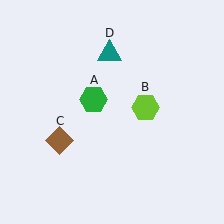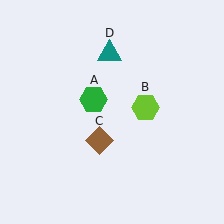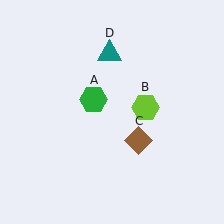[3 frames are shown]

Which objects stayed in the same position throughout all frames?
Green hexagon (object A) and lime hexagon (object B) and teal triangle (object D) remained stationary.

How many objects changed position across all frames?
1 object changed position: brown diamond (object C).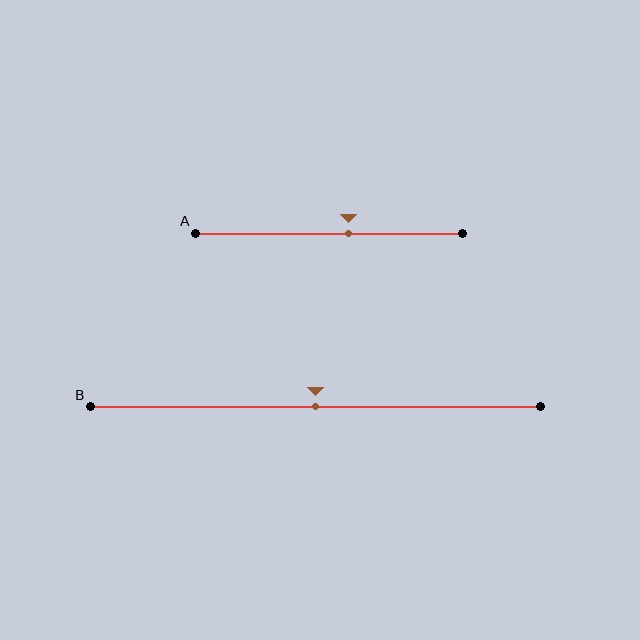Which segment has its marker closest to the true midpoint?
Segment B has its marker closest to the true midpoint.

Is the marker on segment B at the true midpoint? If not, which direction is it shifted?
Yes, the marker on segment B is at the true midpoint.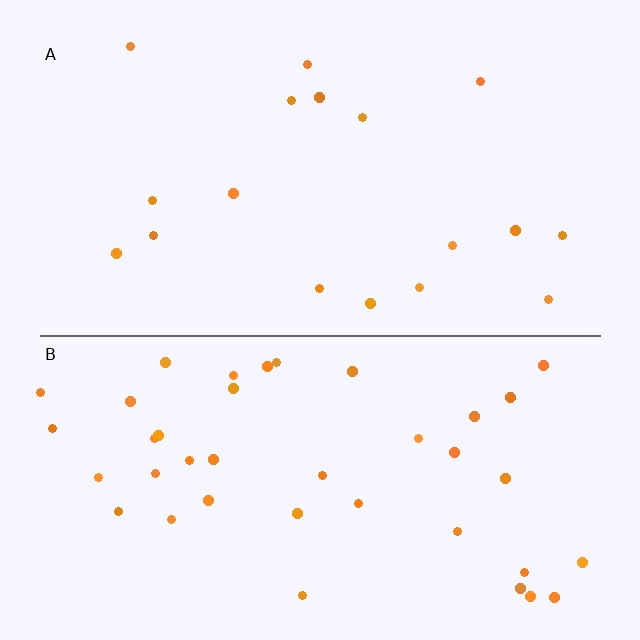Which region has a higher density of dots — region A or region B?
B (the bottom).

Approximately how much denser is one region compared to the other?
Approximately 2.2× — region B over region A.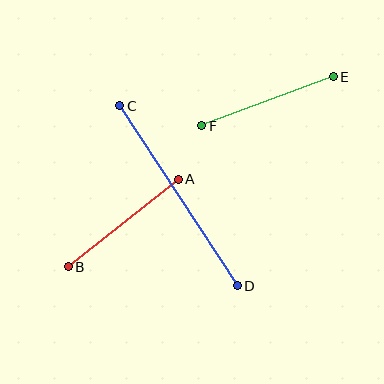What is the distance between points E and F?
The distance is approximately 140 pixels.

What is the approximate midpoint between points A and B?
The midpoint is at approximately (123, 223) pixels.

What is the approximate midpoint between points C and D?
The midpoint is at approximately (178, 196) pixels.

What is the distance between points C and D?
The distance is approximately 215 pixels.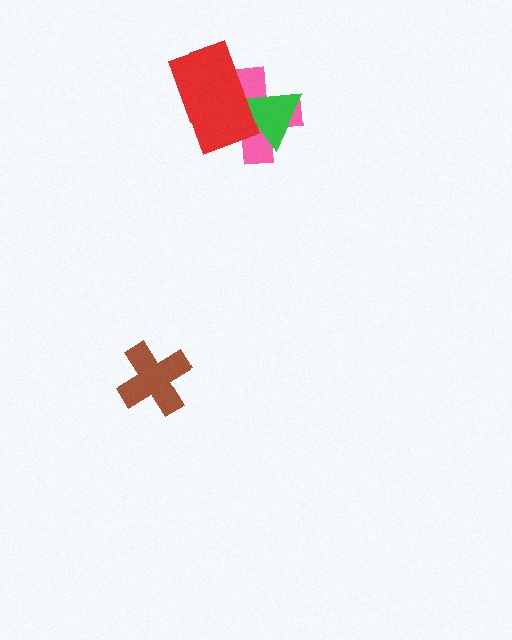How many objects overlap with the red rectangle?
2 objects overlap with the red rectangle.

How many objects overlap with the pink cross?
2 objects overlap with the pink cross.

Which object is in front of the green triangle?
The red rectangle is in front of the green triangle.